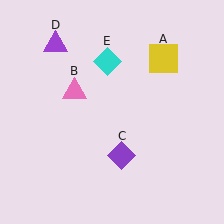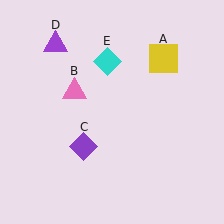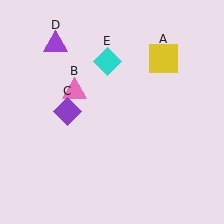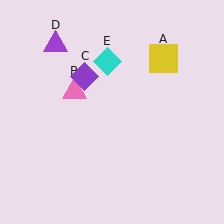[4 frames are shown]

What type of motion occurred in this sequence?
The purple diamond (object C) rotated clockwise around the center of the scene.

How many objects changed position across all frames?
1 object changed position: purple diamond (object C).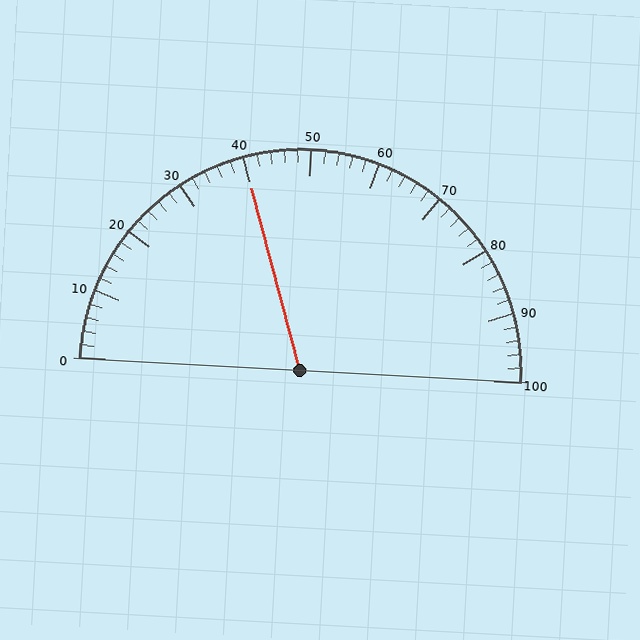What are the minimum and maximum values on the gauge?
The gauge ranges from 0 to 100.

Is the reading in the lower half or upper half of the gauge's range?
The reading is in the lower half of the range (0 to 100).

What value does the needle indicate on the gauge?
The needle indicates approximately 40.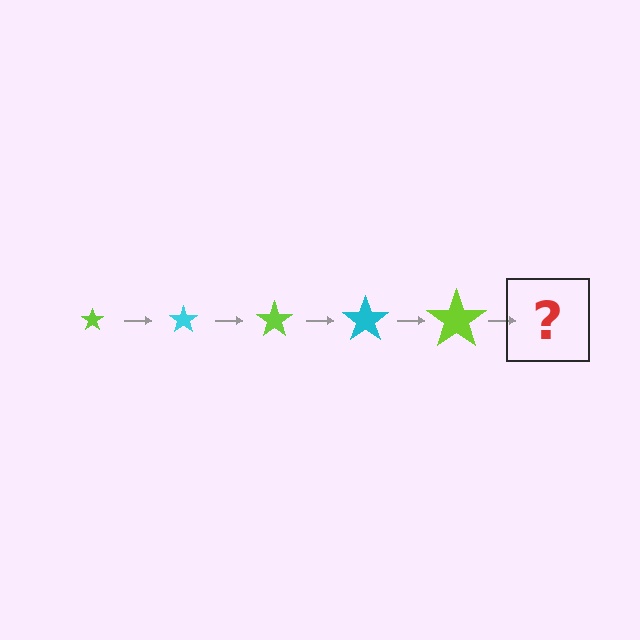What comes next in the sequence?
The next element should be a cyan star, larger than the previous one.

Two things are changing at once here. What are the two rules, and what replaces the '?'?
The two rules are that the star grows larger each step and the color cycles through lime and cyan. The '?' should be a cyan star, larger than the previous one.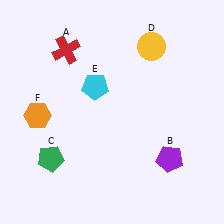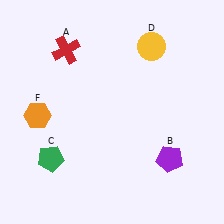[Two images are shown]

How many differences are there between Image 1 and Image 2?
There is 1 difference between the two images.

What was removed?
The cyan pentagon (E) was removed in Image 2.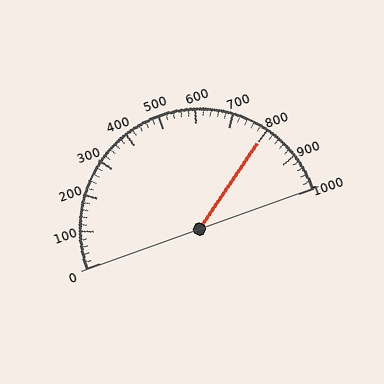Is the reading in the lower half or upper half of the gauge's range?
The reading is in the upper half of the range (0 to 1000).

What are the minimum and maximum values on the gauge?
The gauge ranges from 0 to 1000.